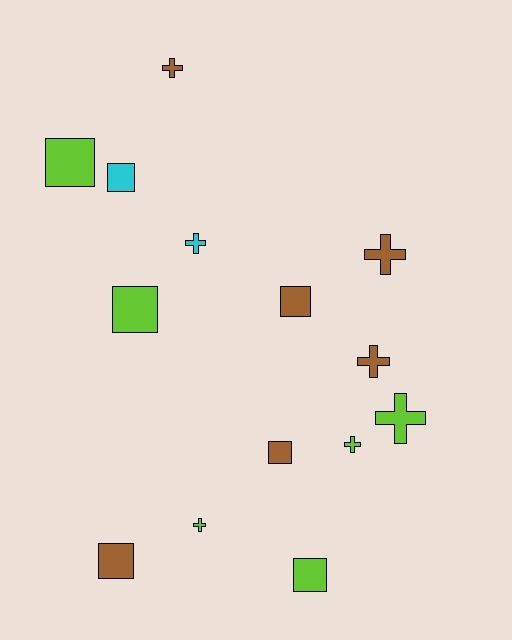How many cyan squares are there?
There is 1 cyan square.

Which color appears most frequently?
Brown, with 6 objects.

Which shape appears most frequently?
Cross, with 7 objects.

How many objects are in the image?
There are 14 objects.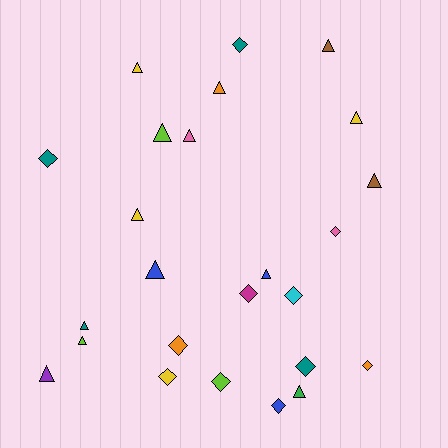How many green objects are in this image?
There is 1 green object.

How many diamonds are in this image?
There are 11 diamonds.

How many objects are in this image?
There are 25 objects.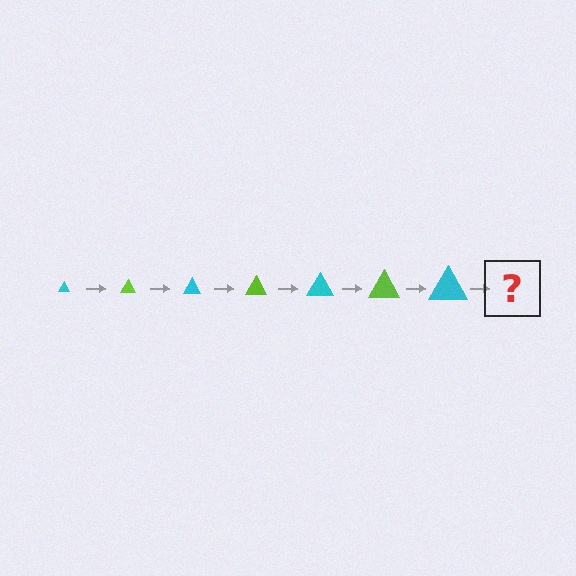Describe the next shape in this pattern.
It should be a lime triangle, larger than the previous one.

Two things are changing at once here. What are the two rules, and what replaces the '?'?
The two rules are that the triangle grows larger each step and the color cycles through cyan and lime. The '?' should be a lime triangle, larger than the previous one.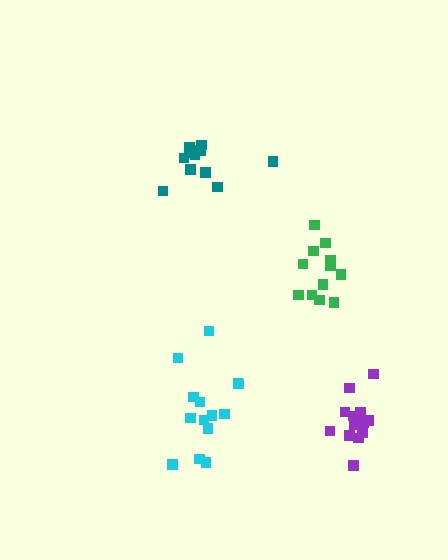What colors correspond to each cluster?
The clusters are colored: purple, green, teal, cyan.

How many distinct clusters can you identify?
There are 4 distinct clusters.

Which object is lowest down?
The purple cluster is bottommost.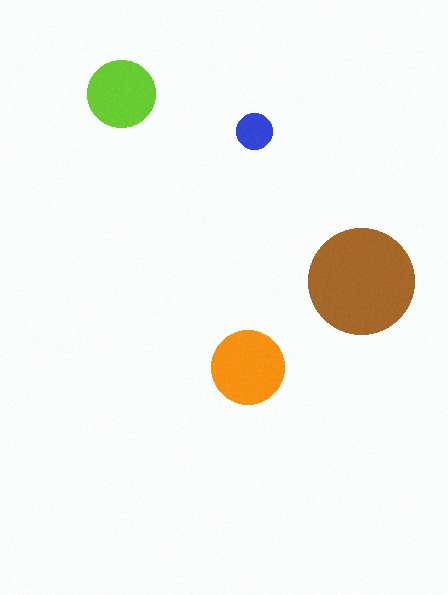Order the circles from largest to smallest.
the brown one, the orange one, the lime one, the blue one.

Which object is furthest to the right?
The brown circle is rightmost.